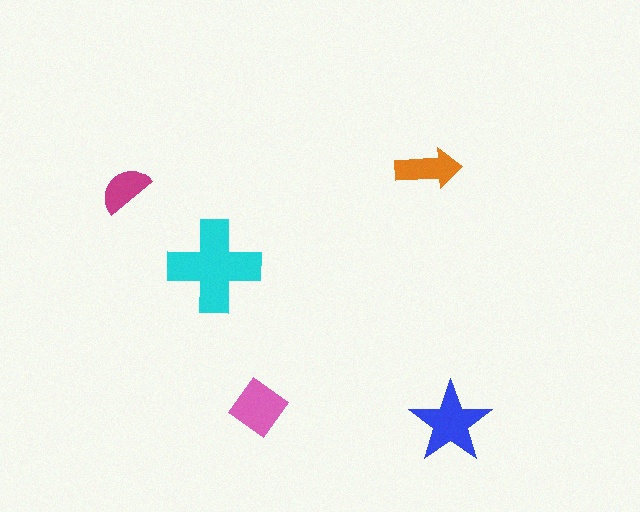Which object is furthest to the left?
The magenta semicircle is leftmost.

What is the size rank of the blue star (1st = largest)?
2nd.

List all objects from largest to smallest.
The cyan cross, the blue star, the pink diamond, the orange arrow, the magenta semicircle.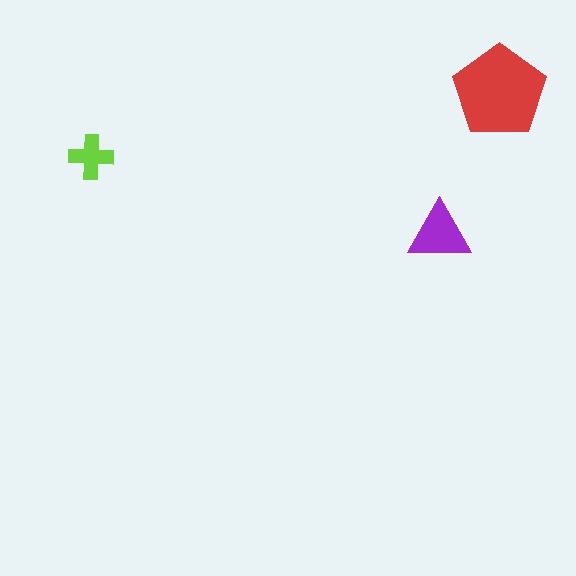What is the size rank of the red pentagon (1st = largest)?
1st.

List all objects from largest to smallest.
The red pentagon, the purple triangle, the lime cross.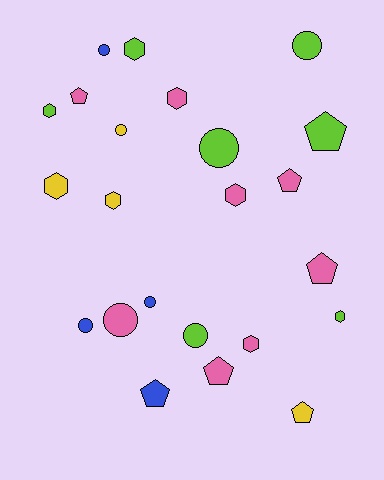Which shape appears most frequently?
Circle, with 8 objects.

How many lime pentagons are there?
There is 1 lime pentagon.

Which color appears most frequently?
Pink, with 8 objects.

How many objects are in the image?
There are 23 objects.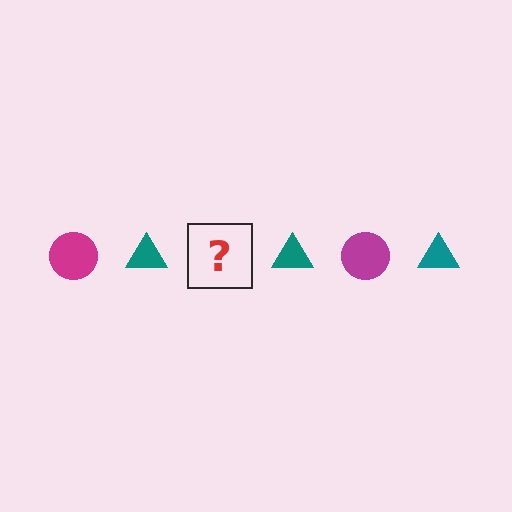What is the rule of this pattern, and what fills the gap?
The rule is that the pattern alternates between magenta circle and teal triangle. The gap should be filled with a magenta circle.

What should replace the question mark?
The question mark should be replaced with a magenta circle.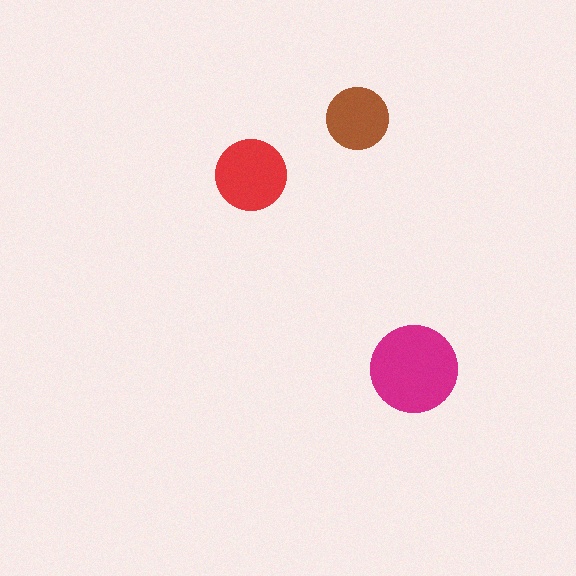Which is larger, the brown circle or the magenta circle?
The magenta one.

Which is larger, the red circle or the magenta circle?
The magenta one.